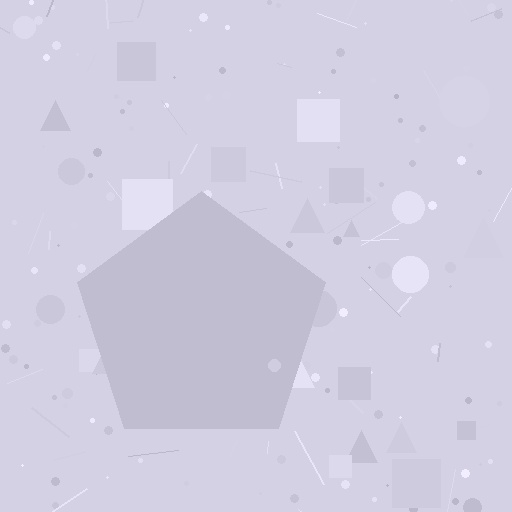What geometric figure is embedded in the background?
A pentagon is embedded in the background.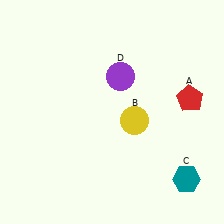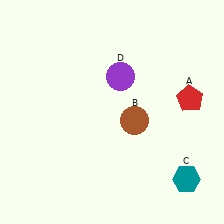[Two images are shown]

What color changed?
The circle (B) changed from yellow in Image 1 to brown in Image 2.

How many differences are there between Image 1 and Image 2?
There is 1 difference between the two images.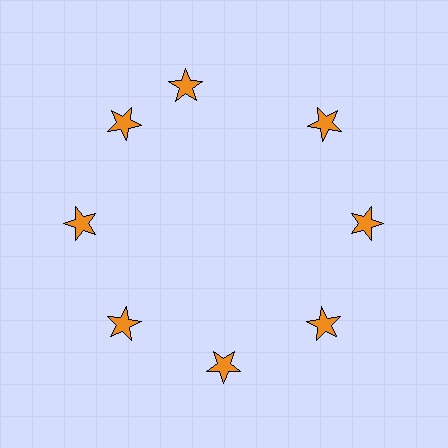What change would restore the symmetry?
The symmetry would be restored by rotating it back into even spacing with its neighbors so that all 8 stars sit at equal angles and equal distance from the center.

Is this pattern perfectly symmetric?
No. The 8 orange stars are arranged in a ring, but one element near the 12 o'clock position is rotated out of alignment along the ring, breaking the 8-fold rotational symmetry.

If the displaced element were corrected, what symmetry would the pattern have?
It would have 8-fold rotational symmetry — the pattern would map onto itself every 45 degrees.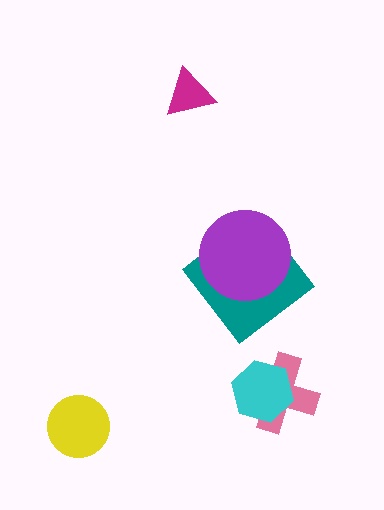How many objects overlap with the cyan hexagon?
1 object overlaps with the cyan hexagon.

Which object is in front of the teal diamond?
The purple circle is in front of the teal diamond.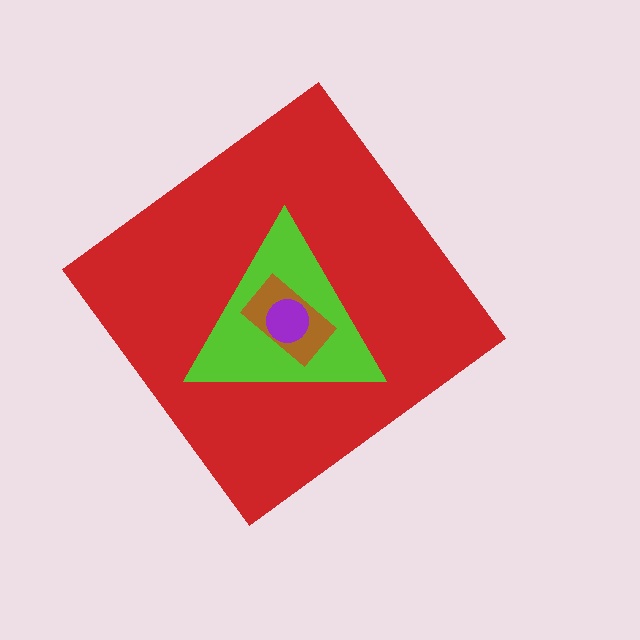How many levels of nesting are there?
4.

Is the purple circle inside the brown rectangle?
Yes.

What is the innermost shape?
The purple circle.